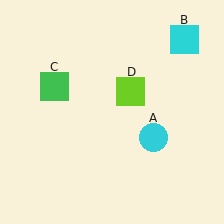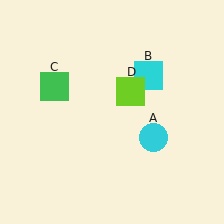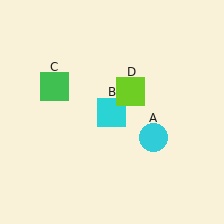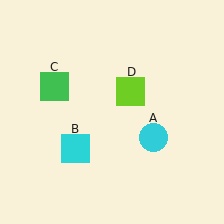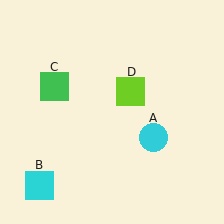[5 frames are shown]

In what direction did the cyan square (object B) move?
The cyan square (object B) moved down and to the left.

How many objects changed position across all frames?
1 object changed position: cyan square (object B).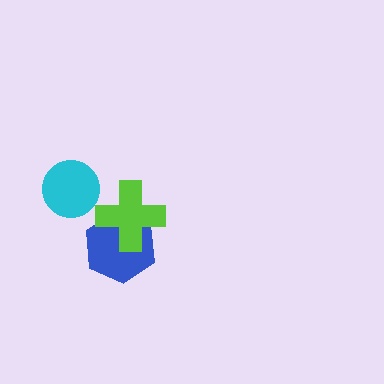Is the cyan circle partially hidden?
No, no other shape covers it.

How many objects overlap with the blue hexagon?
1 object overlaps with the blue hexagon.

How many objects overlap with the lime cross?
1 object overlaps with the lime cross.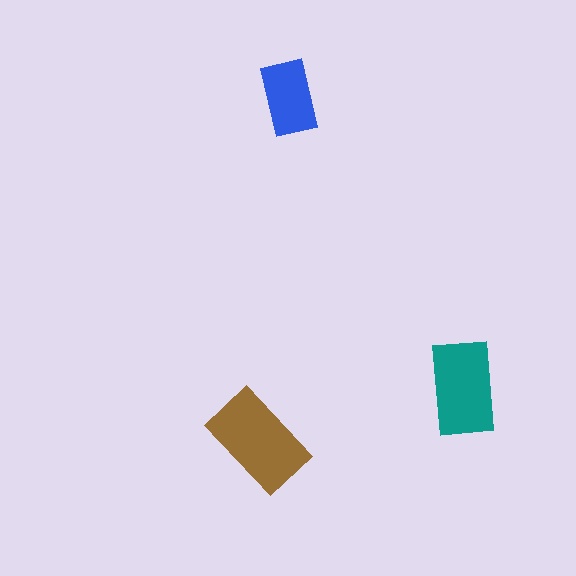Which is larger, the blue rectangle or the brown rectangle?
The brown one.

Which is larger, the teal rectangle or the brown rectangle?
The brown one.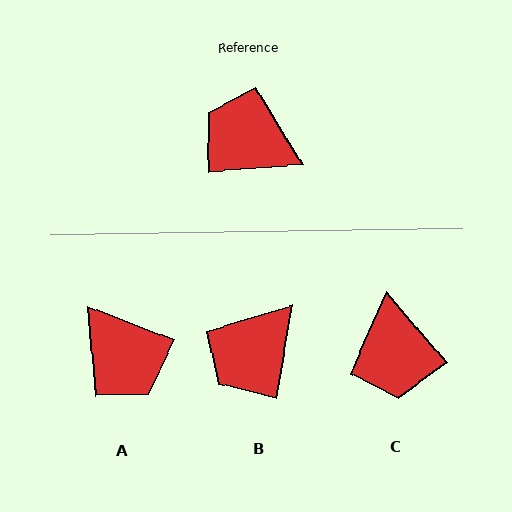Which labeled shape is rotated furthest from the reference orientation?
A, about 154 degrees away.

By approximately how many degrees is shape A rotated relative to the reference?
Approximately 154 degrees counter-clockwise.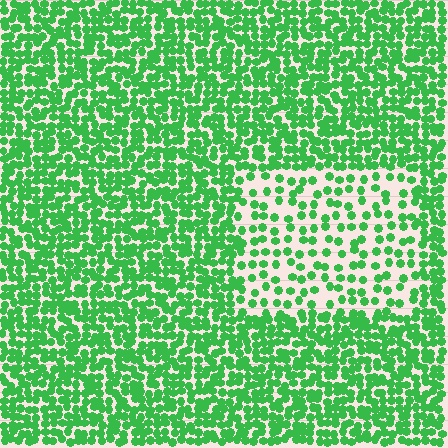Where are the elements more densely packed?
The elements are more densely packed outside the rectangle boundary.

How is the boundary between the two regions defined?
The boundary is defined by a change in element density (approximately 2.3x ratio). All elements are the same color, size, and shape.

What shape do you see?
I see a rectangle.